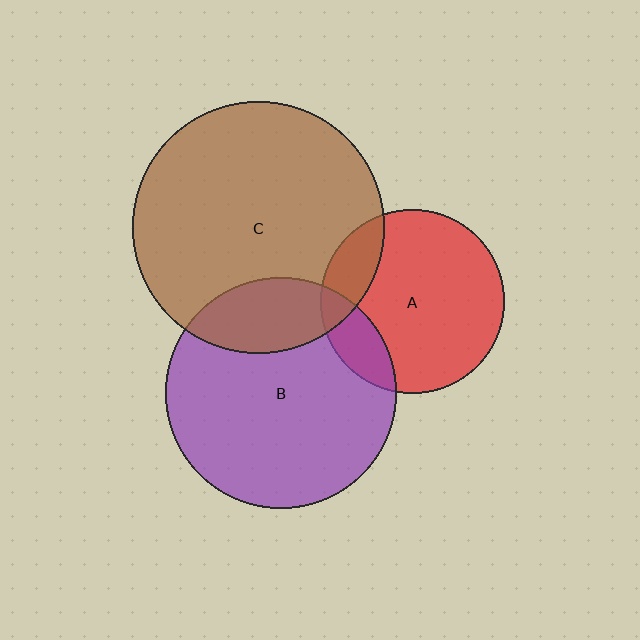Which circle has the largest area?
Circle C (brown).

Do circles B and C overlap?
Yes.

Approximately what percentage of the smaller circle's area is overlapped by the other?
Approximately 20%.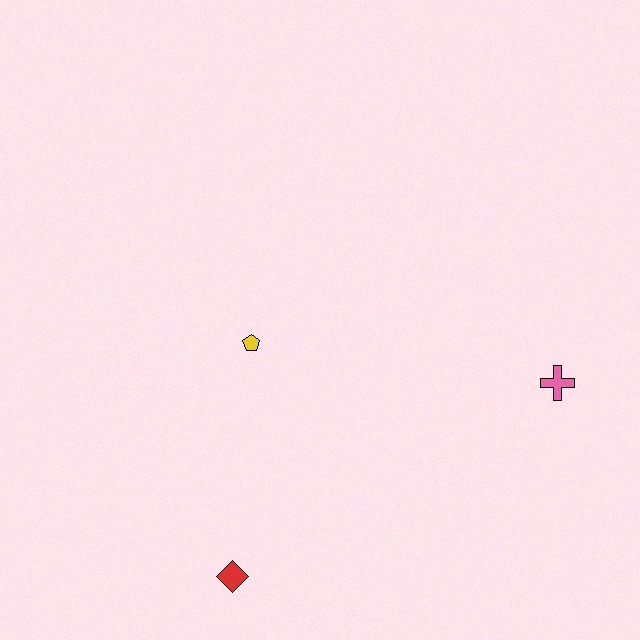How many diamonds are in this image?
There is 1 diamond.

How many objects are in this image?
There are 3 objects.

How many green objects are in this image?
There are no green objects.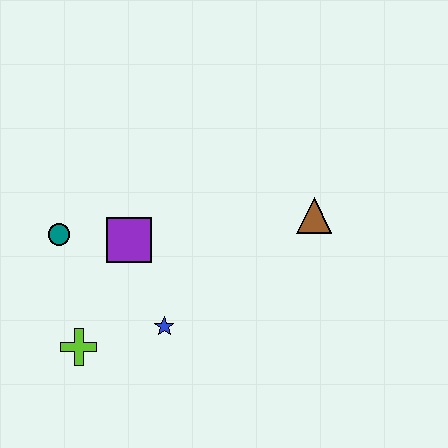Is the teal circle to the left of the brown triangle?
Yes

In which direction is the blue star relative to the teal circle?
The blue star is to the right of the teal circle.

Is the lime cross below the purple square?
Yes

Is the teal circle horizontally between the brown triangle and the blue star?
No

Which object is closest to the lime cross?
The blue star is closest to the lime cross.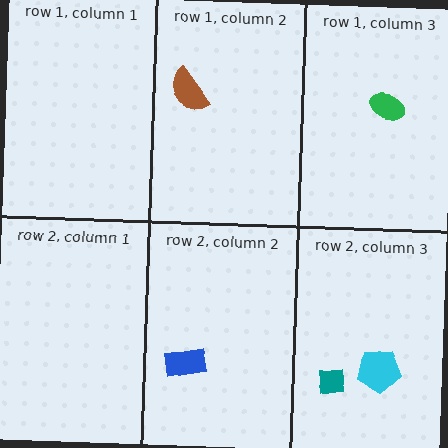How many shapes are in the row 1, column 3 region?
1.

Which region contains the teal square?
The row 2, column 3 region.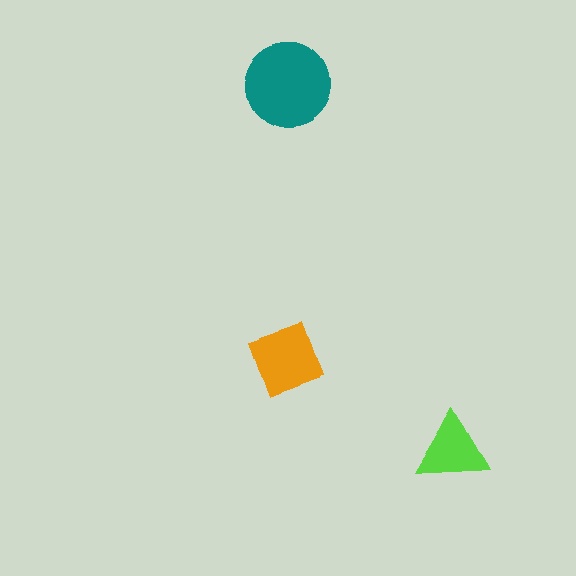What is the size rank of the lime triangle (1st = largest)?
3rd.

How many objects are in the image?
There are 3 objects in the image.